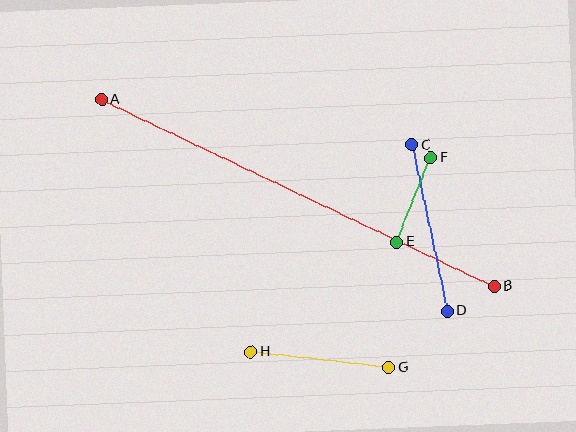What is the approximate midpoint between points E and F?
The midpoint is at approximately (414, 200) pixels.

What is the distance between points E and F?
The distance is approximately 91 pixels.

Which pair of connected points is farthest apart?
Points A and B are farthest apart.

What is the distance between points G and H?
The distance is approximately 138 pixels.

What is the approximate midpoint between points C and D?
The midpoint is at approximately (430, 228) pixels.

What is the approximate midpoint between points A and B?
The midpoint is at approximately (298, 193) pixels.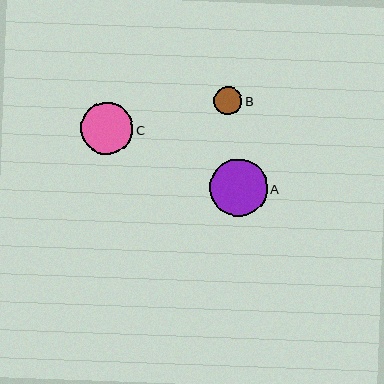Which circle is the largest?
Circle A is the largest with a size of approximately 57 pixels.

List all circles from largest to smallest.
From largest to smallest: A, C, B.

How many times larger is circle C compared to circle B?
Circle C is approximately 1.9 times the size of circle B.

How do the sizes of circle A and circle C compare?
Circle A and circle C are approximately the same size.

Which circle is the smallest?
Circle B is the smallest with a size of approximately 28 pixels.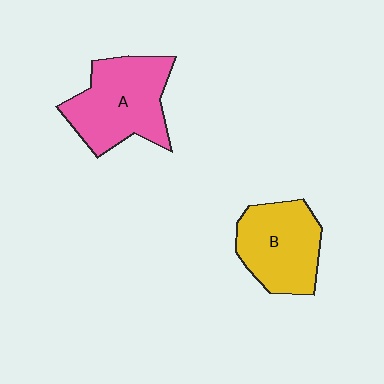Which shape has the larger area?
Shape A (pink).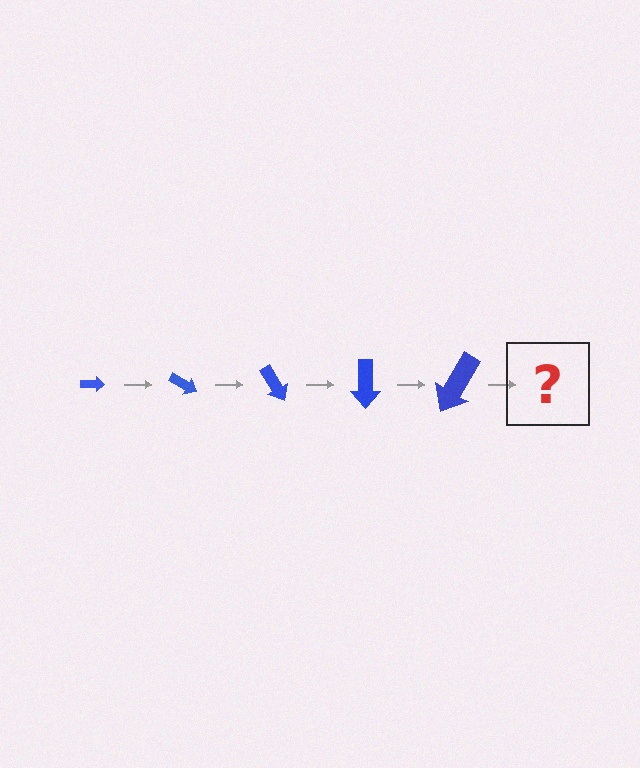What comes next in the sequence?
The next element should be an arrow, larger than the previous one and rotated 150 degrees from the start.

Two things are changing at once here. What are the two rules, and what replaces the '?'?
The two rules are that the arrow grows larger each step and it rotates 30 degrees each step. The '?' should be an arrow, larger than the previous one and rotated 150 degrees from the start.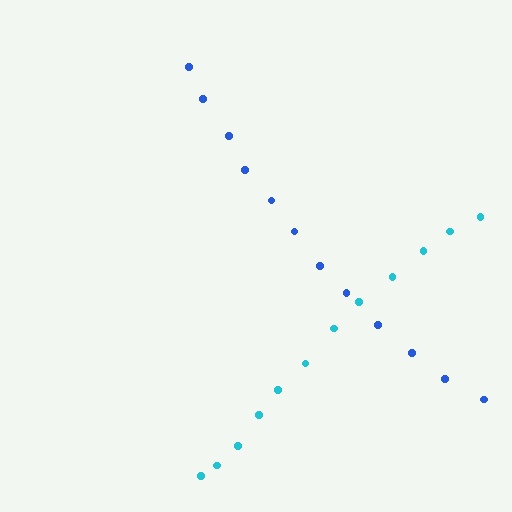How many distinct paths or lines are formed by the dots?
There are 2 distinct paths.